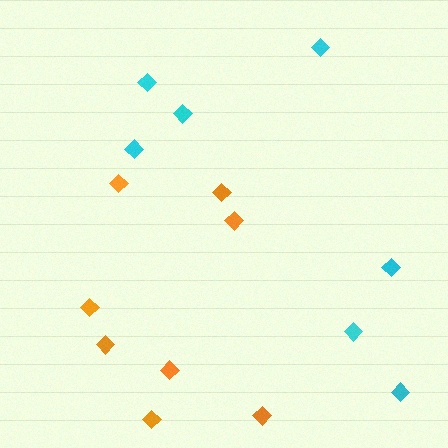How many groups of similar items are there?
There are 2 groups: one group of cyan diamonds (7) and one group of orange diamonds (8).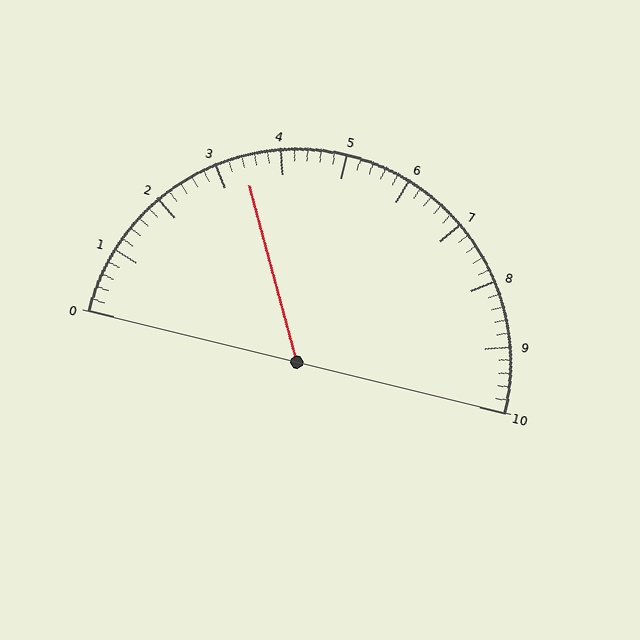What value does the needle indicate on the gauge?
The needle indicates approximately 3.4.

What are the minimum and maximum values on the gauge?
The gauge ranges from 0 to 10.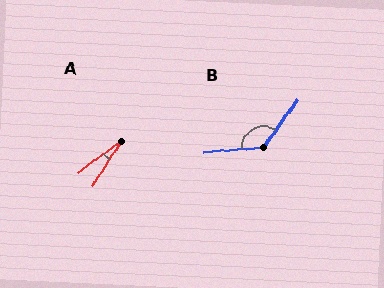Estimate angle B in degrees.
Approximately 130 degrees.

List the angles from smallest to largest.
A (21°), B (130°).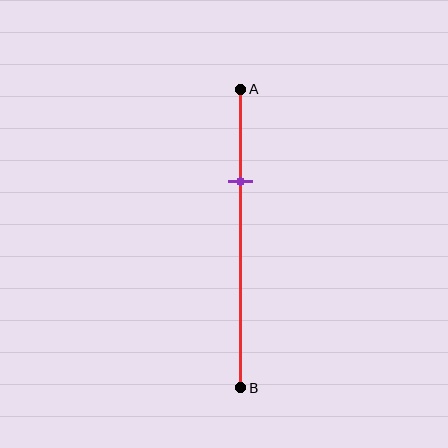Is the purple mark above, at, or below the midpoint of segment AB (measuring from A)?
The purple mark is above the midpoint of segment AB.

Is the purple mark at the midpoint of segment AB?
No, the mark is at about 30% from A, not at the 50% midpoint.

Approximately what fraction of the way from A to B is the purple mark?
The purple mark is approximately 30% of the way from A to B.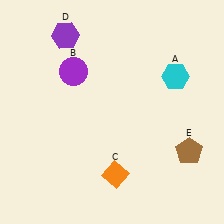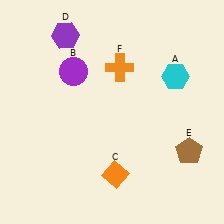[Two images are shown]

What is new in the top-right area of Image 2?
An orange cross (F) was added in the top-right area of Image 2.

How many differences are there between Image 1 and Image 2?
There is 1 difference between the two images.